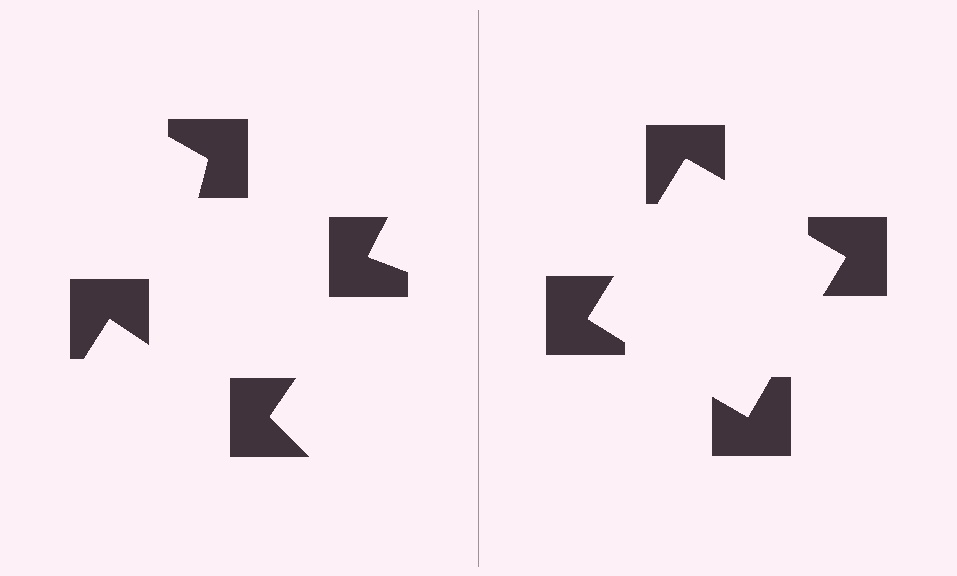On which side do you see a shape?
An illusory square appears on the right side. On the left side the wedge cuts are rotated, so no coherent shape forms.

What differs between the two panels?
The notched squares are positioned identically on both sides; only the wedge orientations differ. On the right they align to a square; on the left they are misaligned.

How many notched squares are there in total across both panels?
8 — 4 on each side.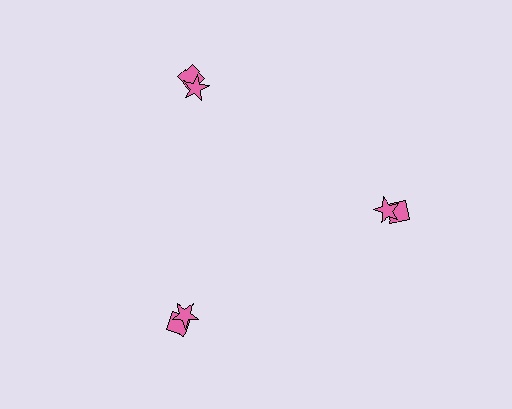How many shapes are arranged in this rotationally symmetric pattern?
There are 6 shapes, arranged in 3 groups of 2.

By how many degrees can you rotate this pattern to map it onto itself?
The pattern maps onto itself every 120 degrees of rotation.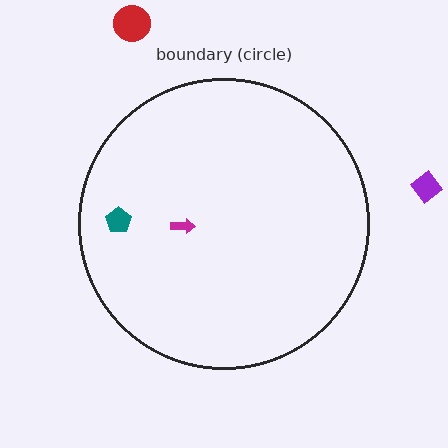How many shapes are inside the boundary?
2 inside, 2 outside.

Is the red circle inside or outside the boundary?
Outside.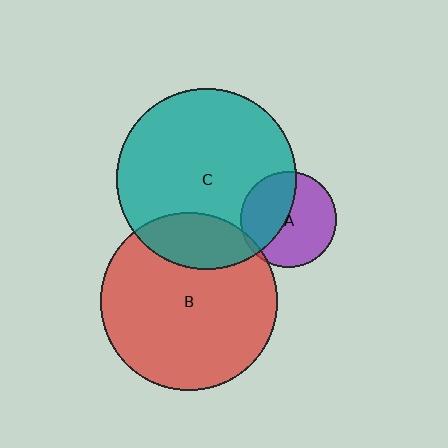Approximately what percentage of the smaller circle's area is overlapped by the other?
Approximately 20%.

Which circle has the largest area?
Circle C (teal).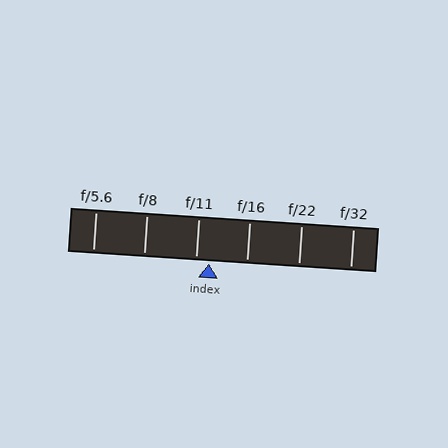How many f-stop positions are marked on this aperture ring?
There are 6 f-stop positions marked.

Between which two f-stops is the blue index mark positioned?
The index mark is between f/11 and f/16.